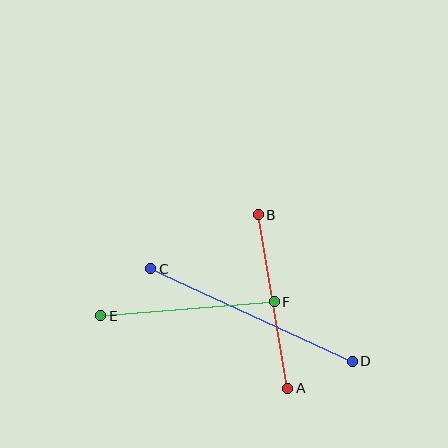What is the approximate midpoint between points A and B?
The midpoint is at approximately (273, 302) pixels.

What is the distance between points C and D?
The distance is approximately 222 pixels.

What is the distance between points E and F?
The distance is approximately 174 pixels.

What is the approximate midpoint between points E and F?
The midpoint is at approximately (187, 309) pixels.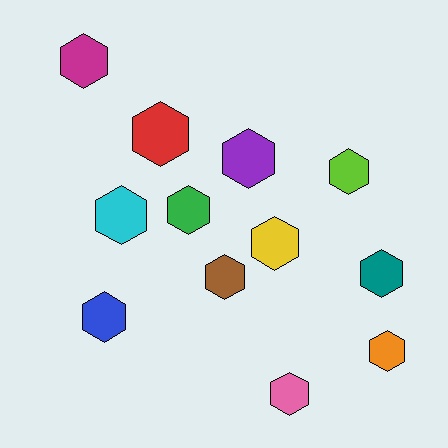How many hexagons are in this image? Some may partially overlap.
There are 12 hexagons.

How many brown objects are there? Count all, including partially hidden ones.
There is 1 brown object.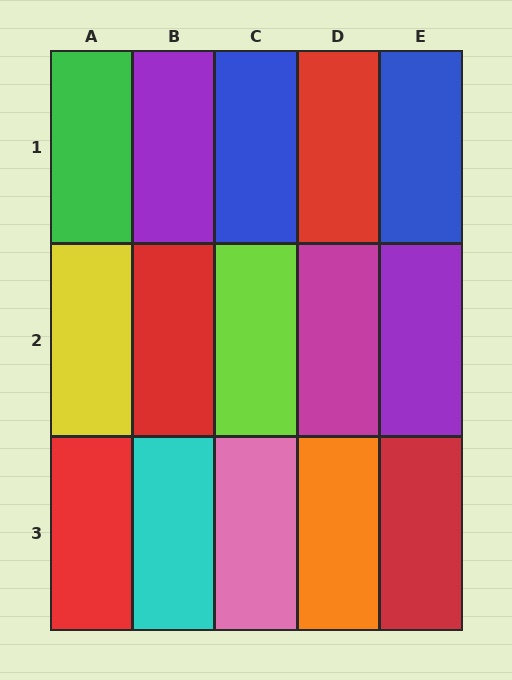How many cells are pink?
1 cell is pink.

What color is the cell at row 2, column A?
Yellow.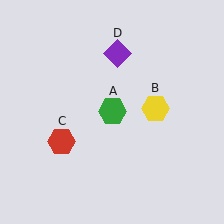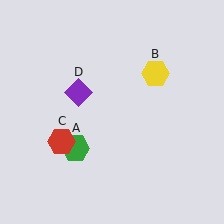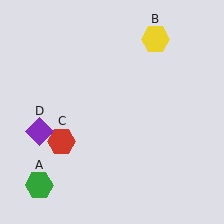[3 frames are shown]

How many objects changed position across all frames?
3 objects changed position: green hexagon (object A), yellow hexagon (object B), purple diamond (object D).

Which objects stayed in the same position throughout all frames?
Red hexagon (object C) remained stationary.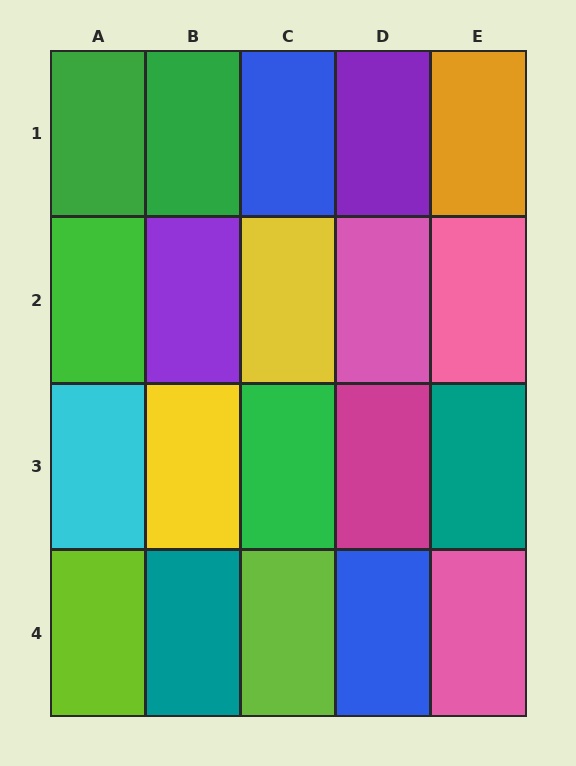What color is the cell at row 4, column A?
Lime.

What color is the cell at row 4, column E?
Pink.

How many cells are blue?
2 cells are blue.